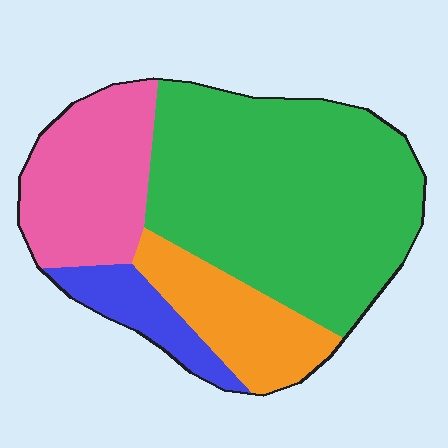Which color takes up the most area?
Green, at roughly 55%.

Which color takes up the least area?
Blue, at roughly 10%.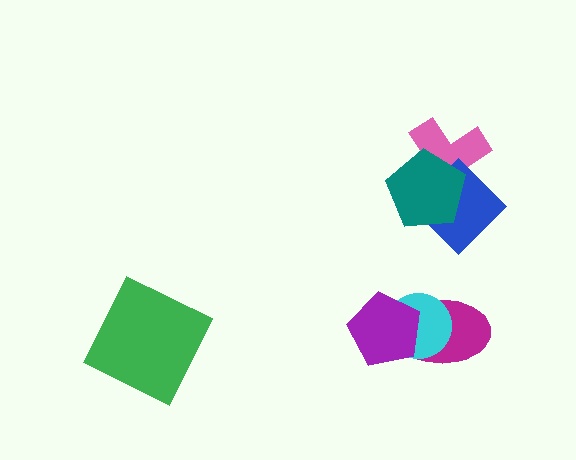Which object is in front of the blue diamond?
The teal pentagon is in front of the blue diamond.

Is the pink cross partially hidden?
Yes, it is partially covered by another shape.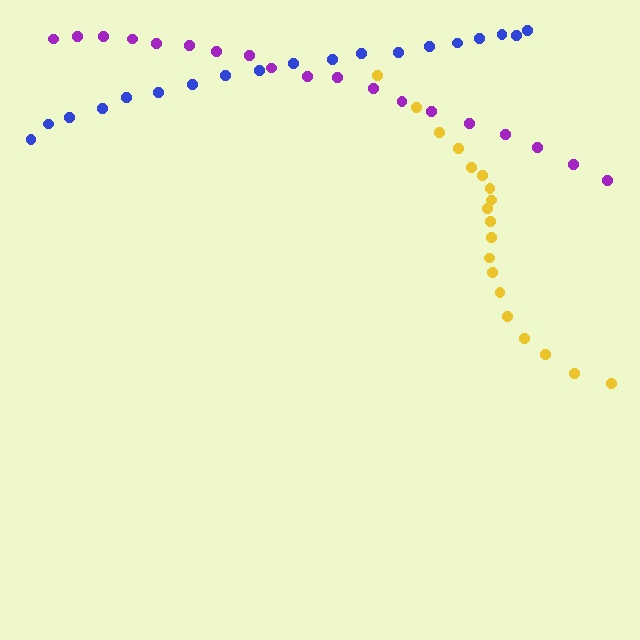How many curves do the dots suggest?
There are 3 distinct paths.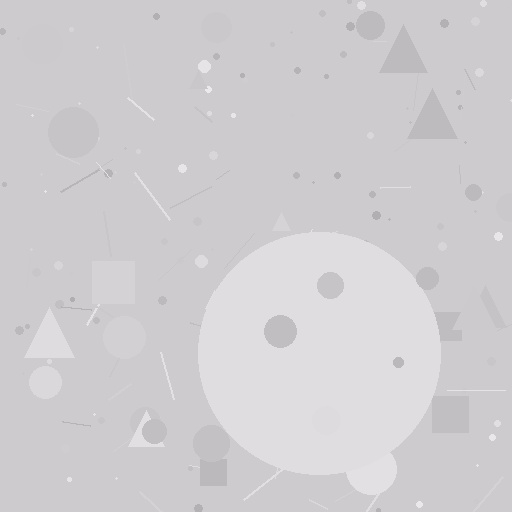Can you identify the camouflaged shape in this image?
The camouflaged shape is a circle.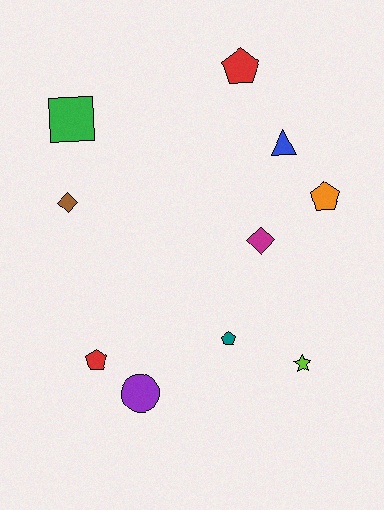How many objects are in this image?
There are 10 objects.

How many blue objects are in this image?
There is 1 blue object.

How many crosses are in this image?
There are no crosses.